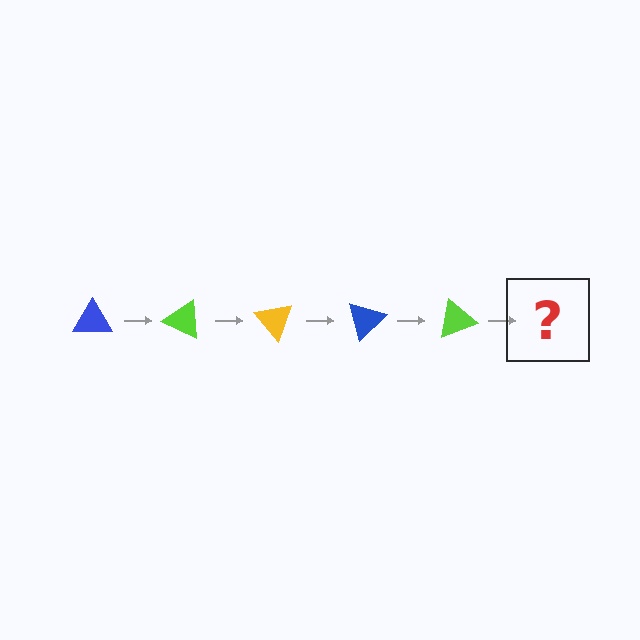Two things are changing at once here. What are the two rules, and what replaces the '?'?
The two rules are that it rotates 25 degrees each step and the color cycles through blue, lime, and yellow. The '?' should be a yellow triangle, rotated 125 degrees from the start.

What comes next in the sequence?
The next element should be a yellow triangle, rotated 125 degrees from the start.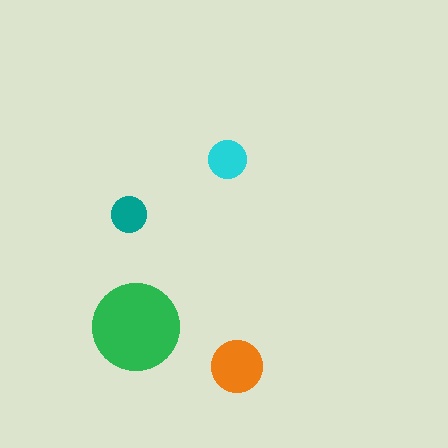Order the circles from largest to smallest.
the green one, the orange one, the cyan one, the teal one.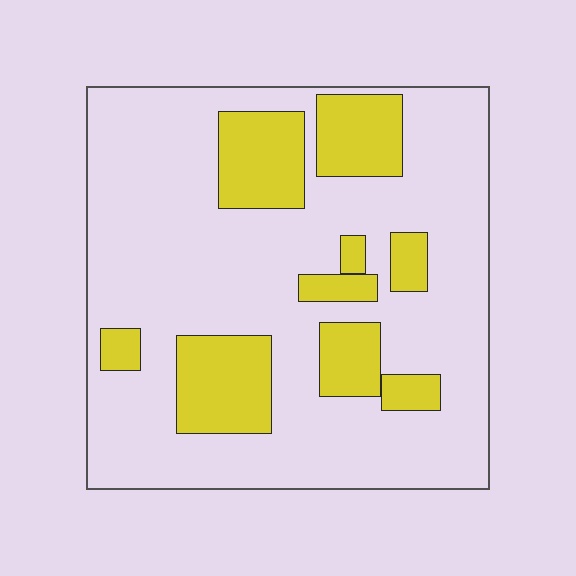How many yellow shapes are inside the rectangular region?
9.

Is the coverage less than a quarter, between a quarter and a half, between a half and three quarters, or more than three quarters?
Less than a quarter.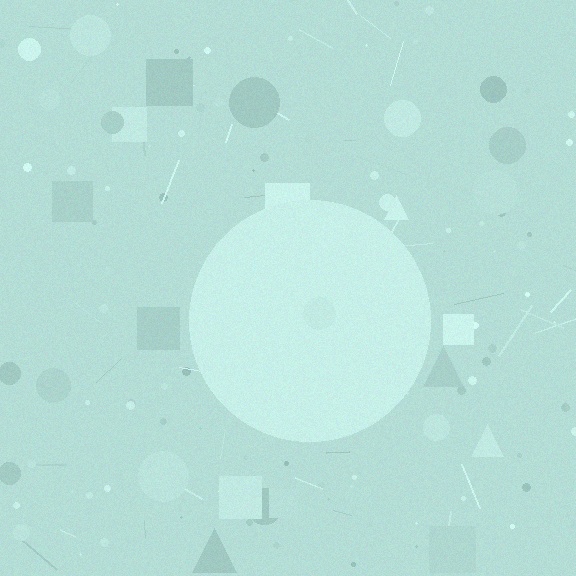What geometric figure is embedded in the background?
A circle is embedded in the background.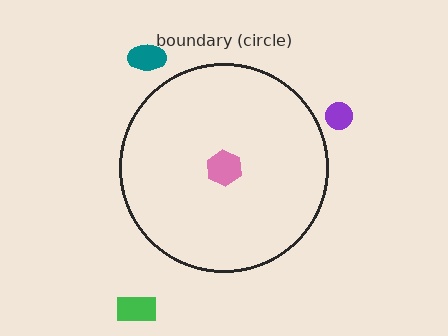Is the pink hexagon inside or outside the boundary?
Inside.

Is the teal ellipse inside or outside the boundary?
Outside.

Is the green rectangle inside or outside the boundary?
Outside.